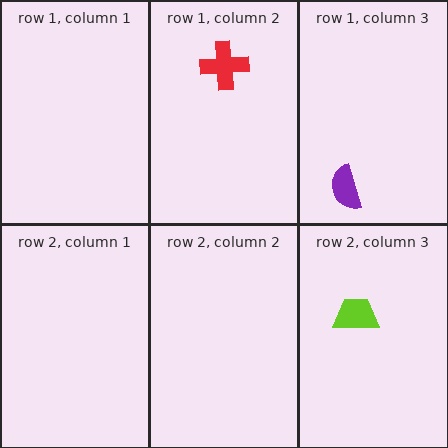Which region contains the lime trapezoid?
The row 2, column 3 region.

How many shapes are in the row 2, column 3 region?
1.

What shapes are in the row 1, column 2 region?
The red cross.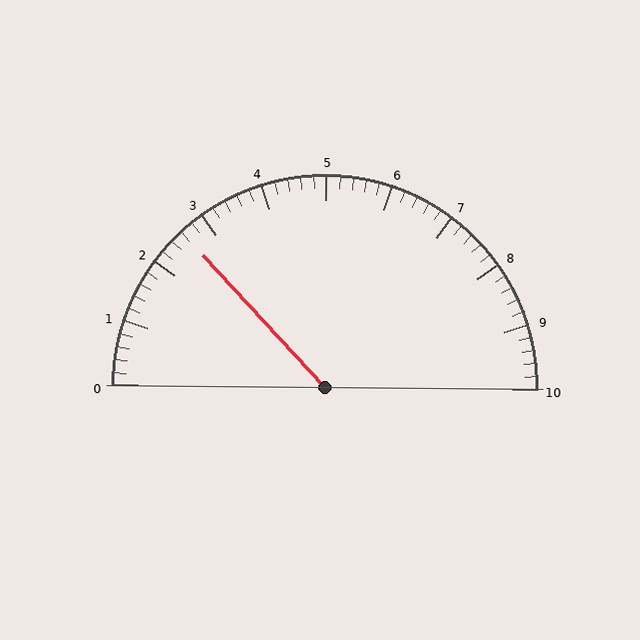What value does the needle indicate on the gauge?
The needle indicates approximately 2.6.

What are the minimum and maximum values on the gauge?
The gauge ranges from 0 to 10.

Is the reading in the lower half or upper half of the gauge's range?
The reading is in the lower half of the range (0 to 10).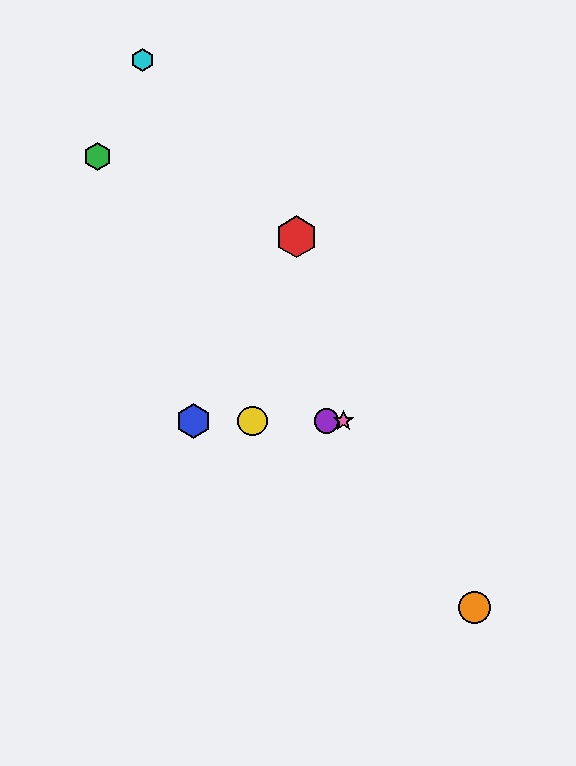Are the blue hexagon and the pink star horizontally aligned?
Yes, both are at y≈421.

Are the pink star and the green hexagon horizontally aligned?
No, the pink star is at y≈421 and the green hexagon is at y≈157.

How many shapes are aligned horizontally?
4 shapes (the blue hexagon, the yellow circle, the purple circle, the pink star) are aligned horizontally.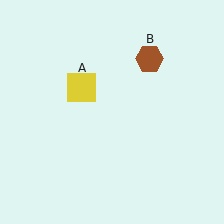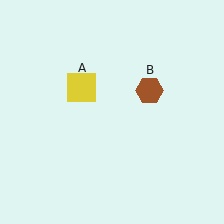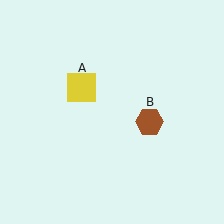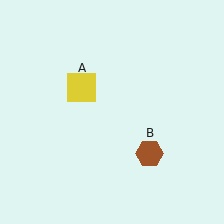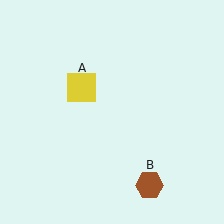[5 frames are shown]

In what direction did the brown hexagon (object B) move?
The brown hexagon (object B) moved down.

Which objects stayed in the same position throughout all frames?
Yellow square (object A) remained stationary.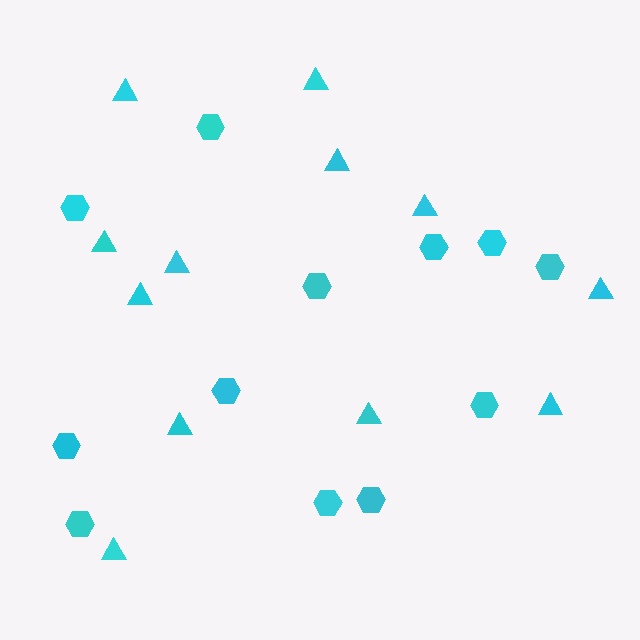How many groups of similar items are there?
There are 2 groups: one group of triangles (12) and one group of hexagons (12).